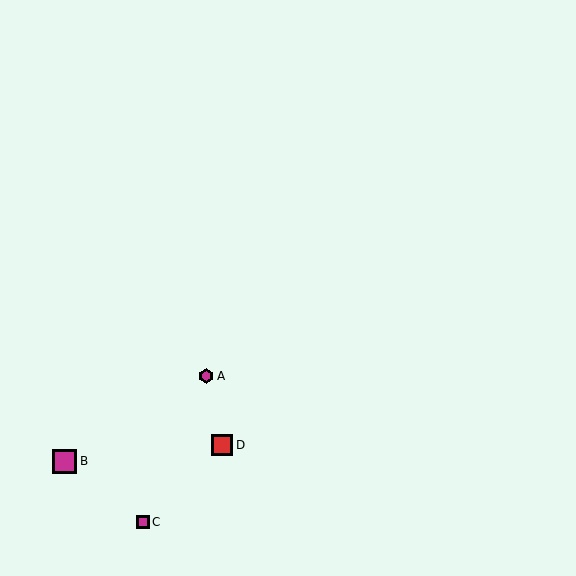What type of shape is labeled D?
Shape D is a red square.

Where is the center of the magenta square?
The center of the magenta square is at (64, 461).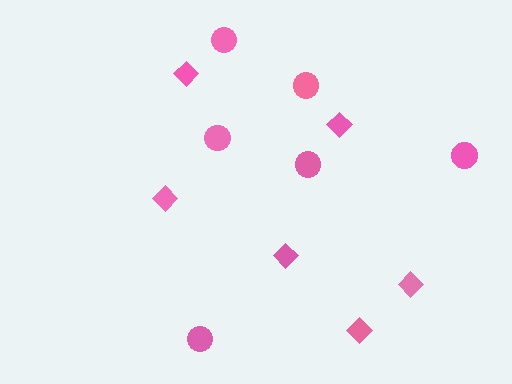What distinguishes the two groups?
There are 2 groups: one group of diamonds (6) and one group of circles (6).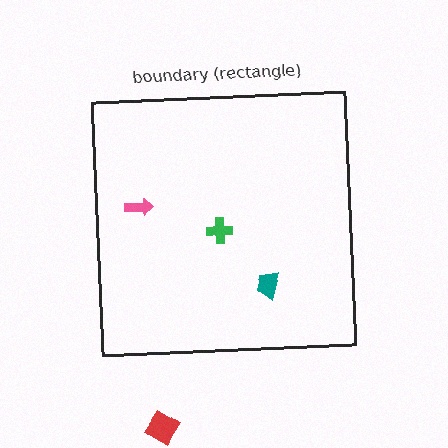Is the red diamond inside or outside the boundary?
Outside.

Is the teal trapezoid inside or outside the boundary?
Inside.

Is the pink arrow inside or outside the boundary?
Inside.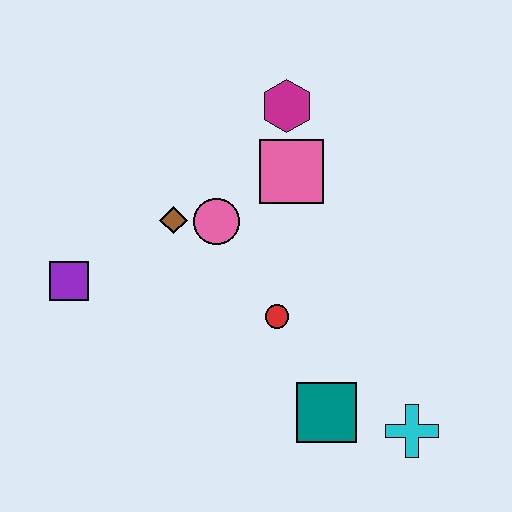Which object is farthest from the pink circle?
The cyan cross is farthest from the pink circle.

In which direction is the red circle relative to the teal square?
The red circle is above the teal square.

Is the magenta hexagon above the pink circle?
Yes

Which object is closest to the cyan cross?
The teal square is closest to the cyan cross.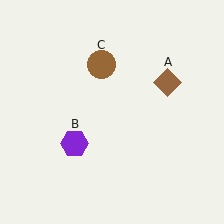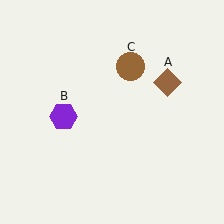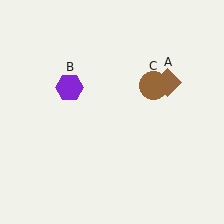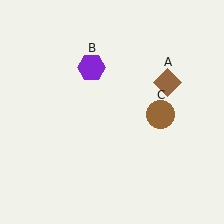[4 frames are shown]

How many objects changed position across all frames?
2 objects changed position: purple hexagon (object B), brown circle (object C).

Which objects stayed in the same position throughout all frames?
Brown diamond (object A) remained stationary.